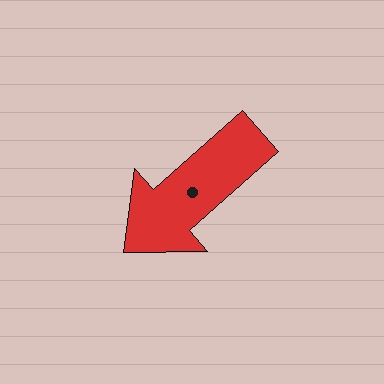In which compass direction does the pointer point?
Southwest.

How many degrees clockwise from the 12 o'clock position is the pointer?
Approximately 229 degrees.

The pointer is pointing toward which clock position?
Roughly 8 o'clock.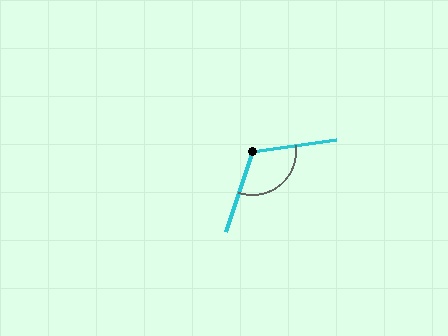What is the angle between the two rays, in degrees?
Approximately 117 degrees.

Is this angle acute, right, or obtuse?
It is obtuse.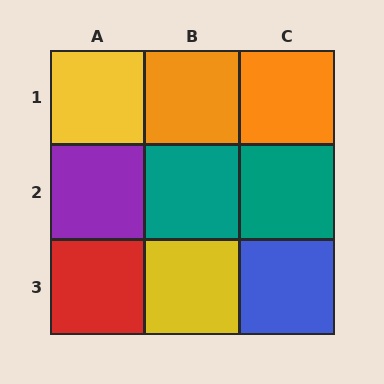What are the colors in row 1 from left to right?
Yellow, orange, orange.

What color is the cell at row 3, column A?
Red.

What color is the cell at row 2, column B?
Teal.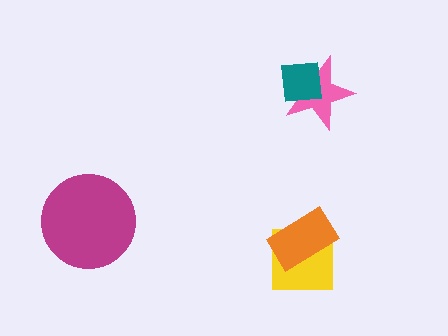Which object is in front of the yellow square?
The orange rectangle is in front of the yellow square.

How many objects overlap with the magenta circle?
0 objects overlap with the magenta circle.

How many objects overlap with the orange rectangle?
1 object overlaps with the orange rectangle.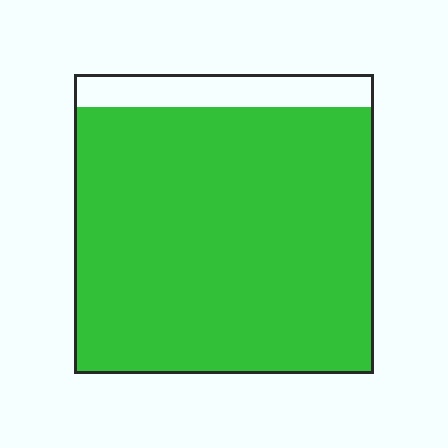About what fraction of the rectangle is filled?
About nine tenths (9/10).